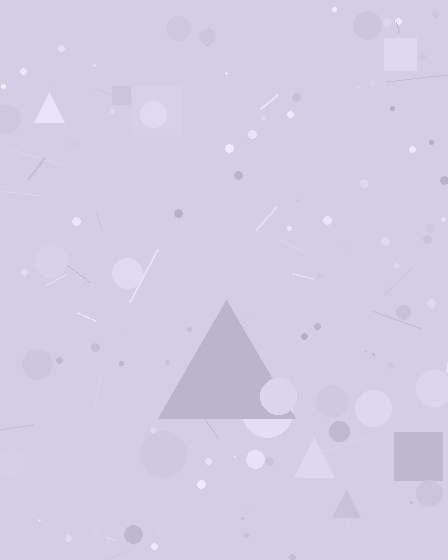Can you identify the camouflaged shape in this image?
The camouflaged shape is a triangle.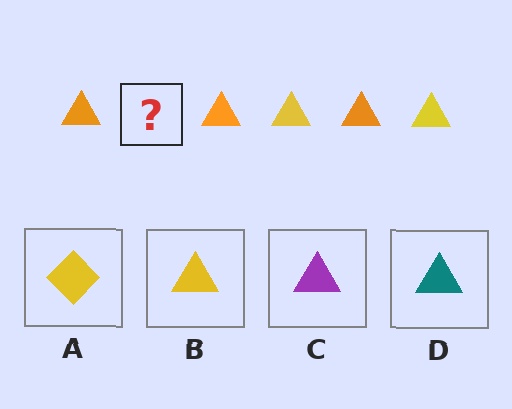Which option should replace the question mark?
Option B.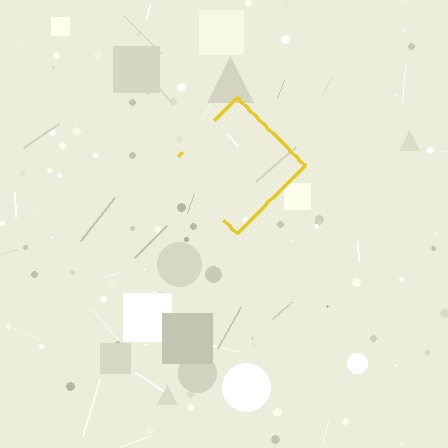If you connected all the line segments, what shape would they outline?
They would outline a diamond.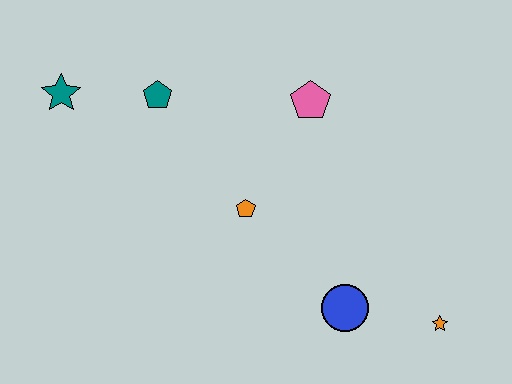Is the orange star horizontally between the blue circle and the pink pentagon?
No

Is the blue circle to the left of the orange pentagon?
No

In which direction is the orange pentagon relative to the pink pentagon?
The orange pentagon is below the pink pentagon.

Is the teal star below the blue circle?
No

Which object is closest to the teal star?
The teal pentagon is closest to the teal star.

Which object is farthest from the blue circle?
The teal star is farthest from the blue circle.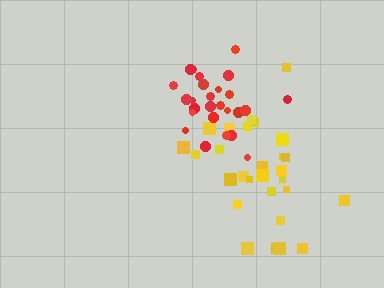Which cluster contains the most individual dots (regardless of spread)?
Yellow (28).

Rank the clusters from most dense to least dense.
red, yellow.